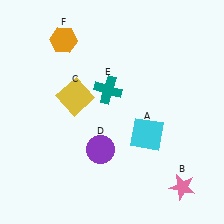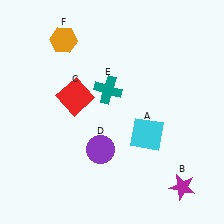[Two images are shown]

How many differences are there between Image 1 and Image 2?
There are 2 differences between the two images.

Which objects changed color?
B changed from pink to magenta. C changed from yellow to red.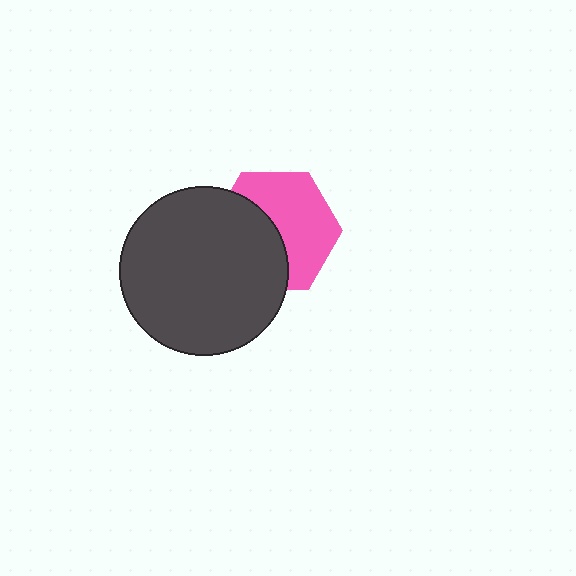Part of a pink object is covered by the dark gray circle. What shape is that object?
It is a hexagon.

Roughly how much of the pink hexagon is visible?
About half of it is visible (roughly 55%).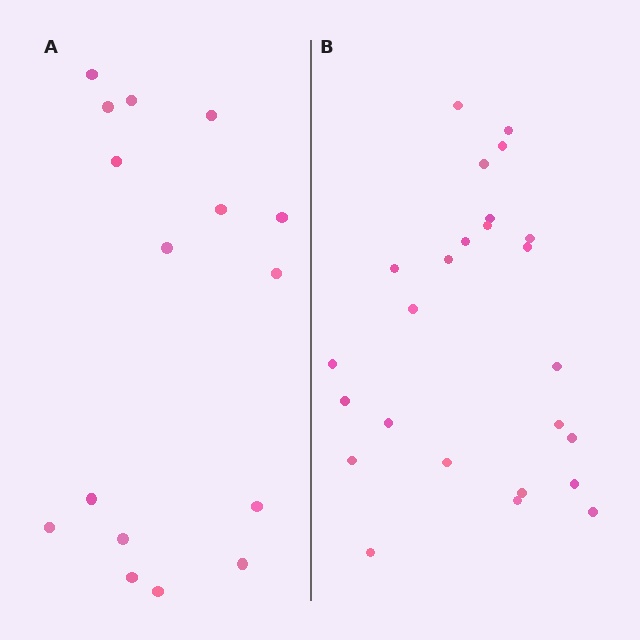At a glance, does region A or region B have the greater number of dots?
Region B (the right region) has more dots.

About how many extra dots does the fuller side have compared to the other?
Region B has roughly 8 or so more dots than region A.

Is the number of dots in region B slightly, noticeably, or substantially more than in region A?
Region B has substantially more. The ratio is roughly 1.6 to 1.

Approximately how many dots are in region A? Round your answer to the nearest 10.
About 20 dots. (The exact count is 16, which rounds to 20.)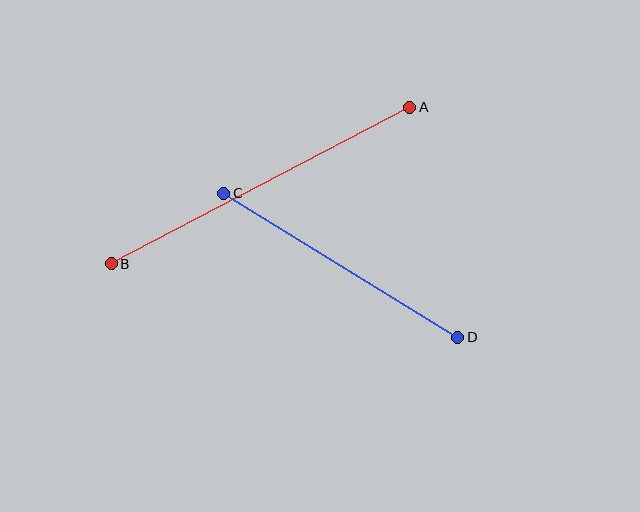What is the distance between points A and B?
The distance is approximately 337 pixels.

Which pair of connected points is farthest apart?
Points A and B are farthest apart.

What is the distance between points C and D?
The distance is approximately 275 pixels.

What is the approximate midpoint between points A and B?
The midpoint is at approximately (260, 185) pixels.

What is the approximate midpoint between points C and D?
The midpoint is at approximately (341, 265) pixels.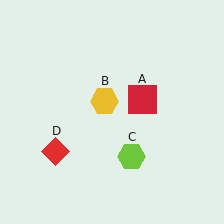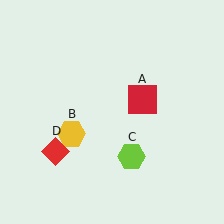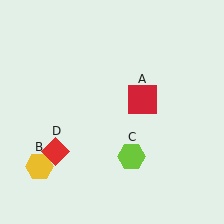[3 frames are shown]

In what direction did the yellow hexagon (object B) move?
The yellow hexagon (object B) moved down and to the left.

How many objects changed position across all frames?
1 object changed position: yellow hexagon (object B).